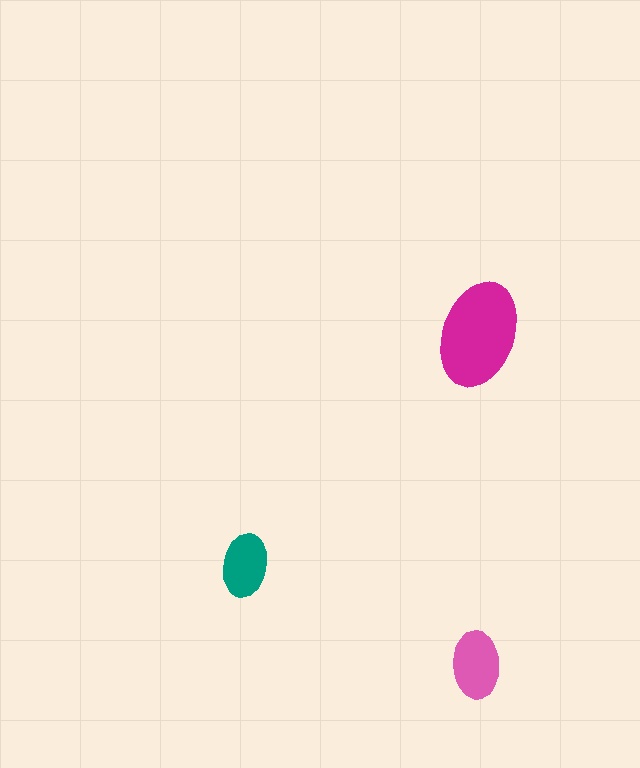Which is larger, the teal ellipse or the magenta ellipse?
The magenta one.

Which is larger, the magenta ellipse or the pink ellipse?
The magenta one.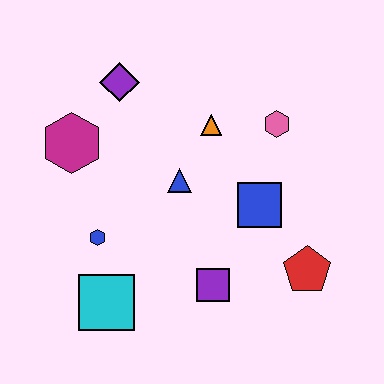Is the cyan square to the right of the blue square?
No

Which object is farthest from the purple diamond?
The red pentagon is farthest from the purple diamond.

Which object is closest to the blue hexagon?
The cyan square is closest to the blue hexagon.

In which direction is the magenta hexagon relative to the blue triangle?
The magenta hexagon is to the left of the blue triangle.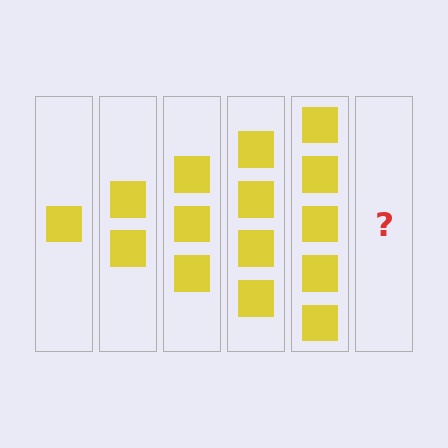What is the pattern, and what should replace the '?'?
The pattern is that each step adds one more square. The '?' should be 6 squares.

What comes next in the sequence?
The next element should be 6 squares.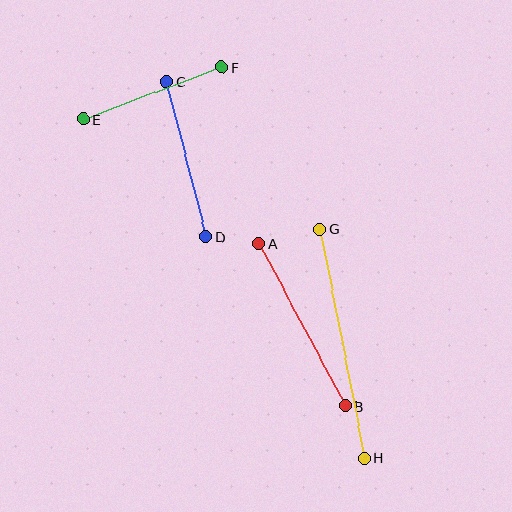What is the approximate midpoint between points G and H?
The midpoint is at approximately (342, 343) pixels.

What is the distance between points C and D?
The distance is approximately 161 pixels.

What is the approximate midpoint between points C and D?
The midpoint is at approximately (186, 159) pixels.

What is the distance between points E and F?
The distance is approximately 148 pixels.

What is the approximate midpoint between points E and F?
The midpoint is at approximately (152, 93) pixels.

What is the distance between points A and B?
The distance is approximately 184 pixels.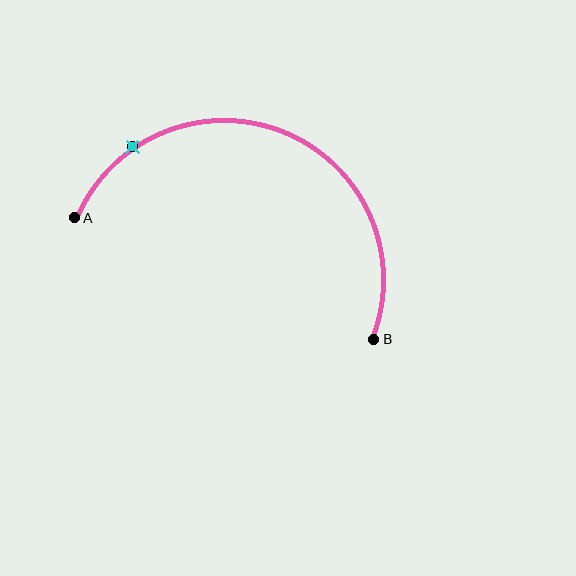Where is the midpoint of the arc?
The arc midpoint is the point on the curve farthest from the straight line joining A and B. It sits above that line.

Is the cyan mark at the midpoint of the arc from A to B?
No. The cyan mark lies on the arc but is closer to endpoint A. The arc midpoint would be at the point on the curve equidistant along the arc from both A and B.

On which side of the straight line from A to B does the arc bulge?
The arc bulges above the straight line connecting A and B.